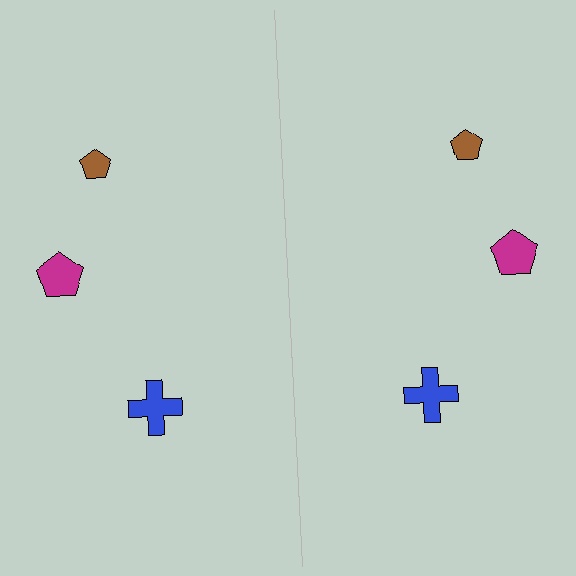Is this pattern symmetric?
Yes, this pattern has bilateral (reflection) symmetry.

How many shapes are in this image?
There are 6 shapes in this image.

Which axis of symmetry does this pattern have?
The pattern has a vertical axis of symmetry running through the center of the image.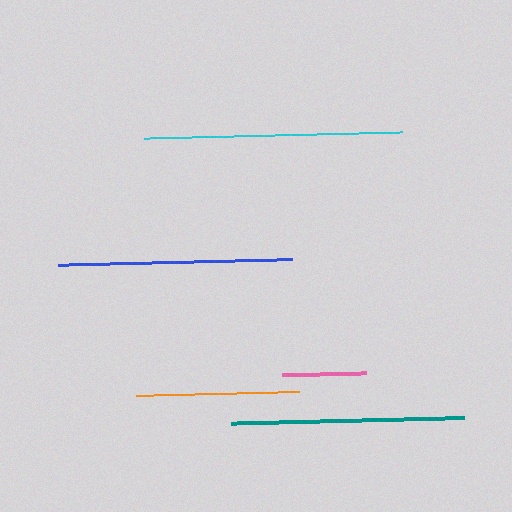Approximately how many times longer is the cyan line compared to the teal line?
The cyan line is approximately 1.1 times the length of the teal line.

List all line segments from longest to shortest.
From longest to shortest: cyan, blue, teal, orange, pink.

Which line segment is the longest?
The cyan line is the longest at approximately 258 pixels.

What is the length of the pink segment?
The pink segment is approximately 84 pixels long.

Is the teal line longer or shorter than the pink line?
The teal line is longer than the pink line.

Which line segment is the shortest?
The pink line is the shortest at approximately 84 pixels.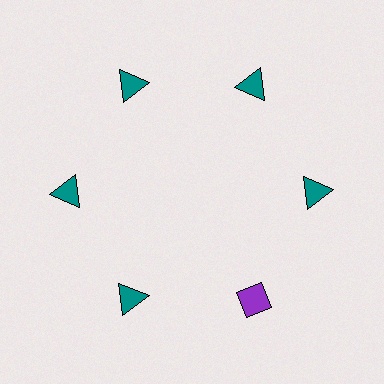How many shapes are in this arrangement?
There are 6 shapes arranged in a ring pattern.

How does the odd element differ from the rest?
It differs in both color (purple instead of teal) and shape (diamond instead of triangle).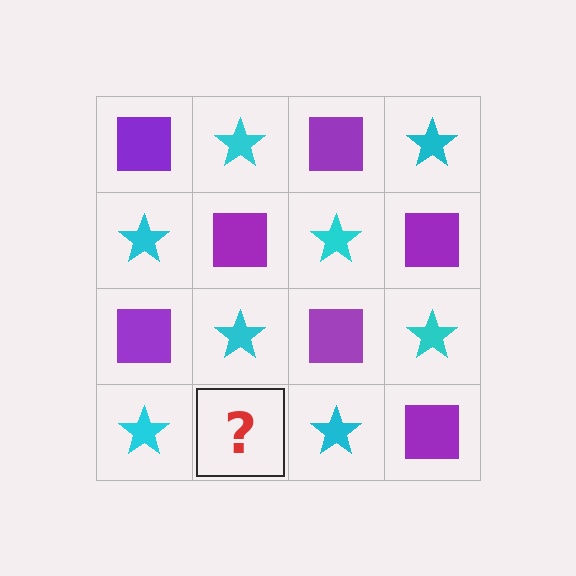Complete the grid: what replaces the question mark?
The question mark should be replaced with a purple square.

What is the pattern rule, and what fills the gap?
The rule is that it alternates purple square and cyan star in a checkerboard pattern. The gap should be filled with a purple square.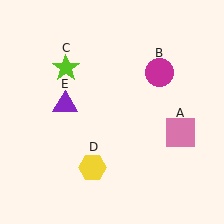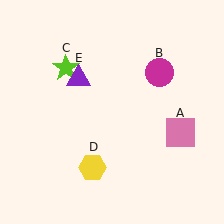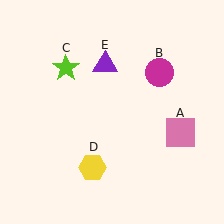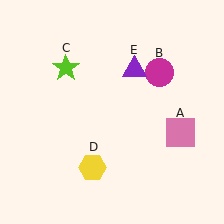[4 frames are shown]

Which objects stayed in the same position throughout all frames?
Pink square (object A) and magenta circle (object B) and lime star (object C) and yellow hexagon (object D) remained stationary.